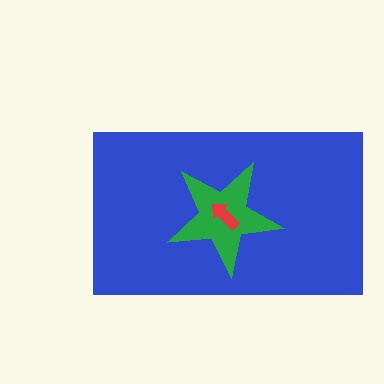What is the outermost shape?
The blue rectangle.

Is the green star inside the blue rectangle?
Yes.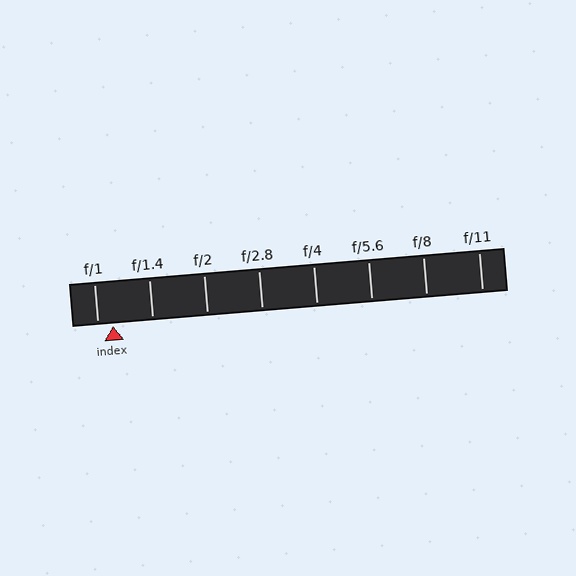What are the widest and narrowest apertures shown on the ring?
The widest aperture shown is f/1 and the narrowest is f/11.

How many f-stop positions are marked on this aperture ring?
There are 8 f-stop positions marked.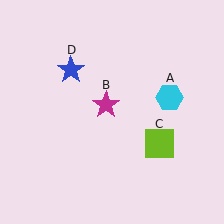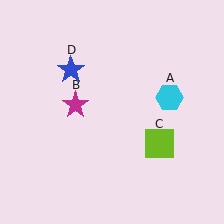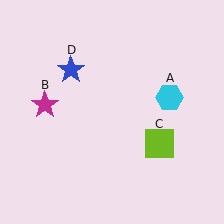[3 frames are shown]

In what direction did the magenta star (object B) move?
The magenta star (object B) moved left.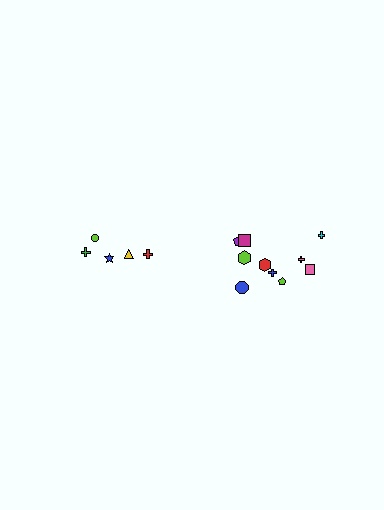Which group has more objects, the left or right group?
The right group.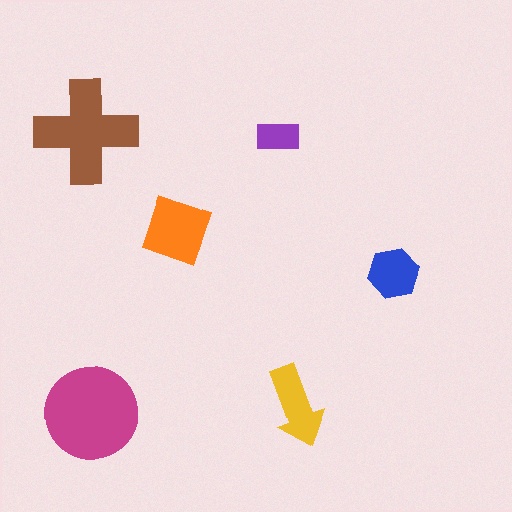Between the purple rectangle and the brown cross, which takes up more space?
The brown cross.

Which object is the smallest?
The purple rectangle.